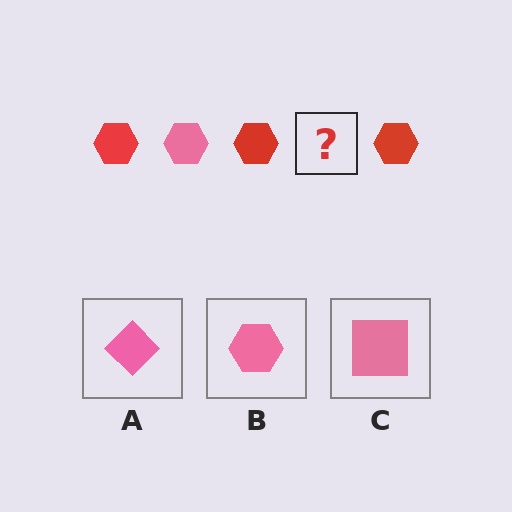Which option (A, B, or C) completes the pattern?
B.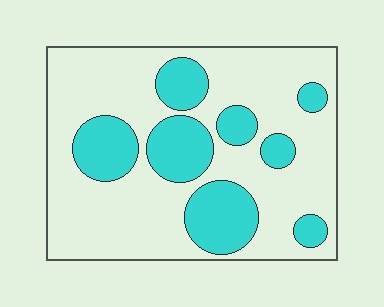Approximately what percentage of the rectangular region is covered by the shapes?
Approximately 30%.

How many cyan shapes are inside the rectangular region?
8.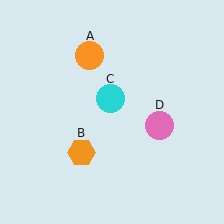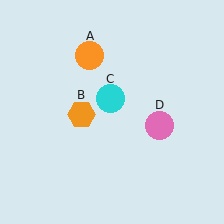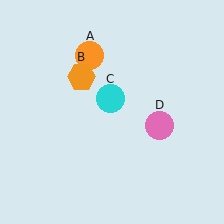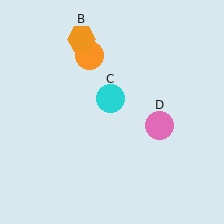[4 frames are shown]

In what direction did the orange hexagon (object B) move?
The orange hexagon (object B) moved up.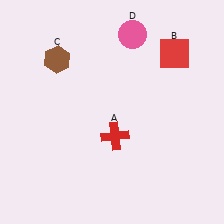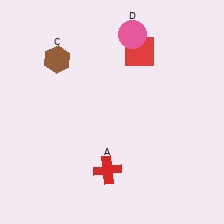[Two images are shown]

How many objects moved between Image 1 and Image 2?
2 objects moved between the two images.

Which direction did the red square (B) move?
The red square (B) moved left.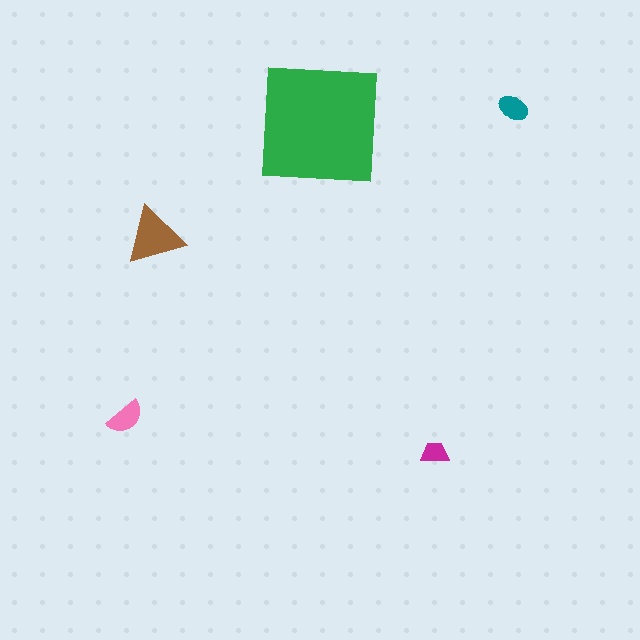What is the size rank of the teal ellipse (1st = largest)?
4th.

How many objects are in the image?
There are 5 objects in the image.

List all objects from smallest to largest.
The magenta trapezoid, the teal ellipse, the pink semicircle, the brown triangle, the green square.